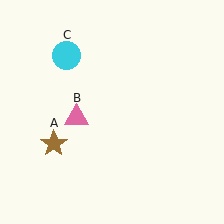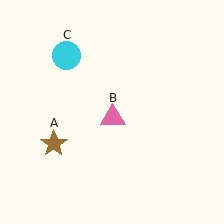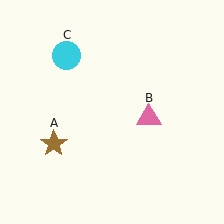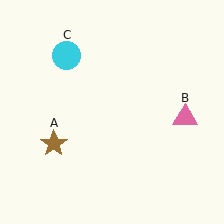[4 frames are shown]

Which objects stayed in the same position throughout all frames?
Brown star (object A) and cyan circle (object C) remained stationary.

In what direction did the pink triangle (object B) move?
The pink triangle (object B) moved right.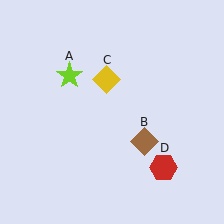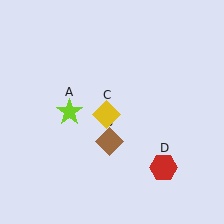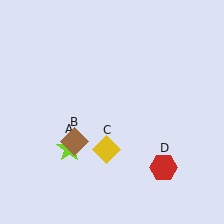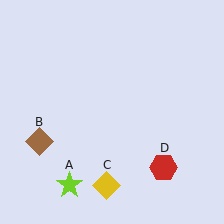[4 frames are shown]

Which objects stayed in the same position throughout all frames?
Red hexagon (object D) remained stationary.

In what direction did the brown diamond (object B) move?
The brown diamond (object B) moved left.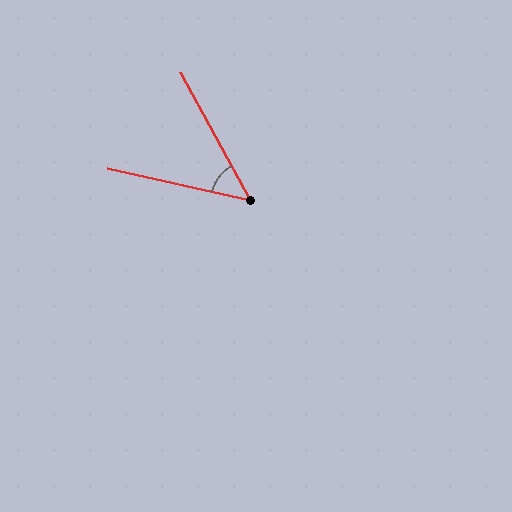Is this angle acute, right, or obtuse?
It is acute.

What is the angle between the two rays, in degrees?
Approximately 48 degrees.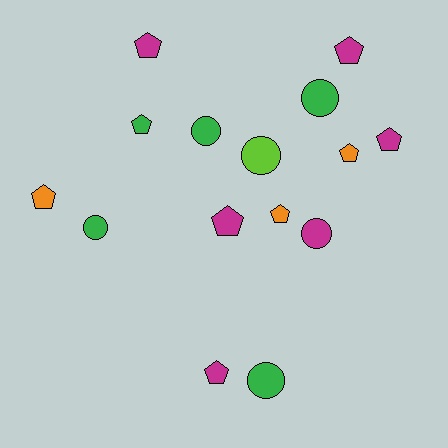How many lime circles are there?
There is 1 lime circle.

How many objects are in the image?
There are 15 objects.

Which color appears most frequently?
Magenta, with 6 objects.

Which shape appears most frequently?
Pentagon, with 9 objects.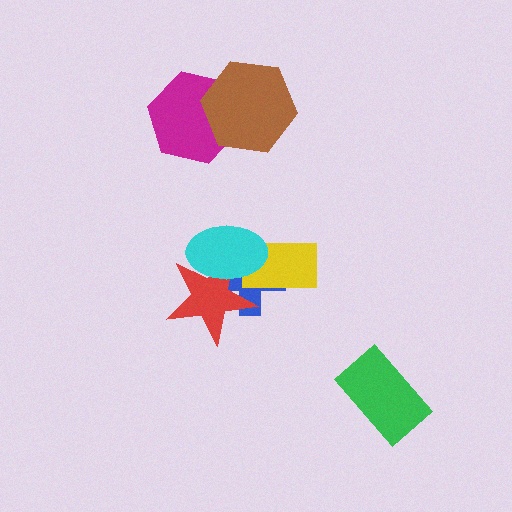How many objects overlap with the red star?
3 objects overlap with the red star.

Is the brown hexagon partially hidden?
No, no other shape covers it.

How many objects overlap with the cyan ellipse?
3 objects overlap with the cyan ellipse.